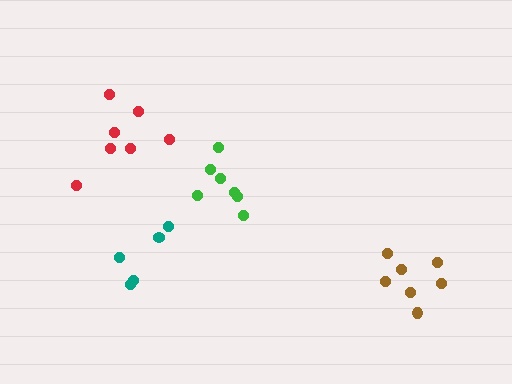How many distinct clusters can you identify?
There are 4 distinct clusters.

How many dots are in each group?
Group 1: 7 dots, Group 2: 5 dots, Group 3: 7 dots, Group 4: 7 dots (26 total).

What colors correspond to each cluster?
The clusters are colored: red, teal, brown, green.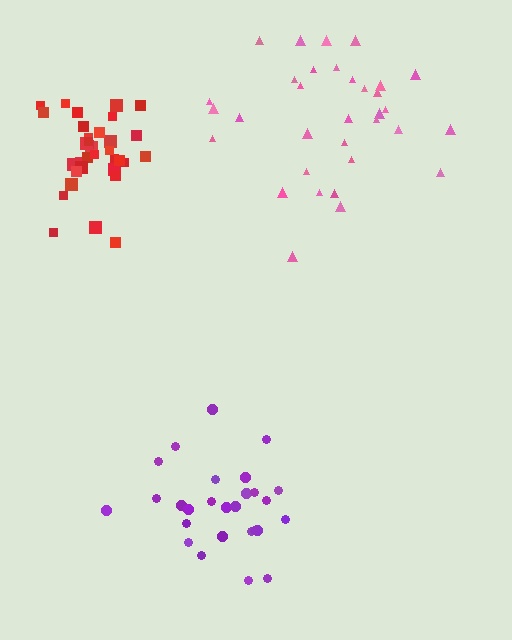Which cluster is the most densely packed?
Red.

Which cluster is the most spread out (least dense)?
Pink.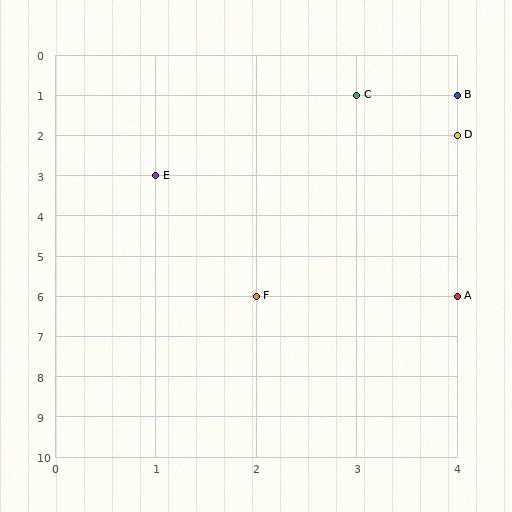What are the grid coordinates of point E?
Point E is at grid coordinates (1, 3).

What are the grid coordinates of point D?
Point D is at grid coordinates (4, 2).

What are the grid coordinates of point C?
Point C is at grid coordinates (3, 1).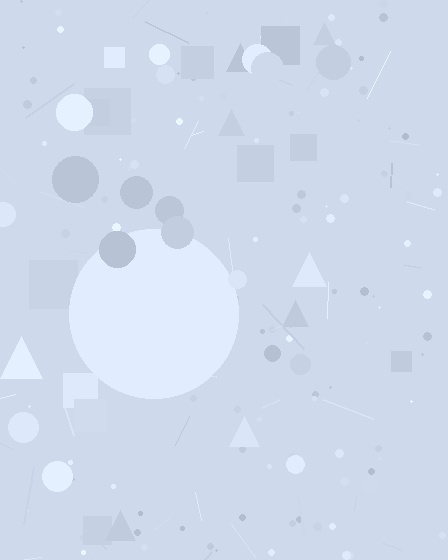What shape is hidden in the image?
A circle is hidden in the image.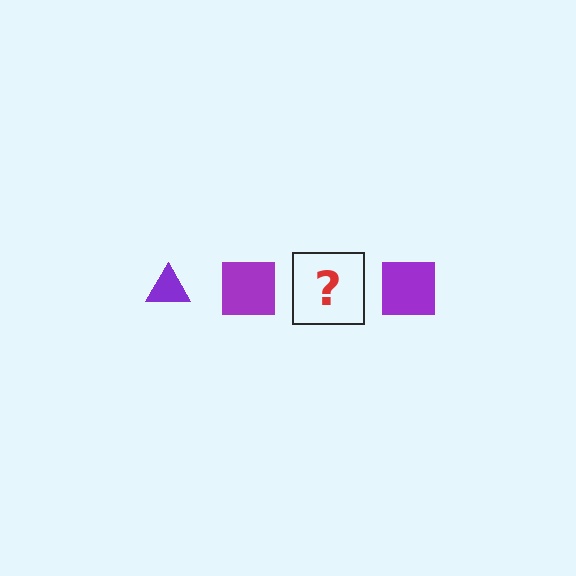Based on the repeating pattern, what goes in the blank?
The blank should be a purple triangle.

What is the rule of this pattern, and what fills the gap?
The rule is that the pattern cycles through triangle, square shapes in purple. The gap should be filled with a purple triangle.